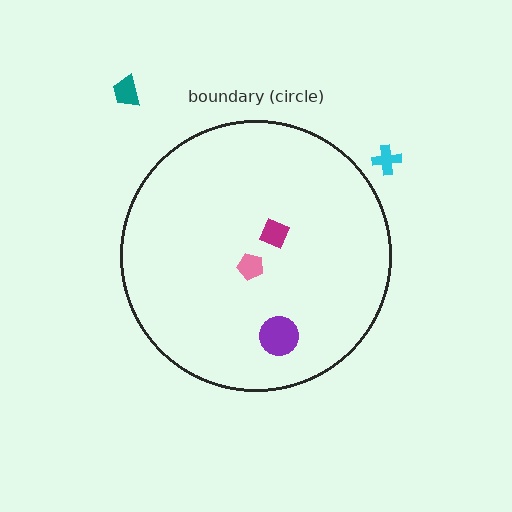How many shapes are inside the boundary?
3 inside, 2 outside.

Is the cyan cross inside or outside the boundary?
Outside.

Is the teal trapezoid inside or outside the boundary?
Outside.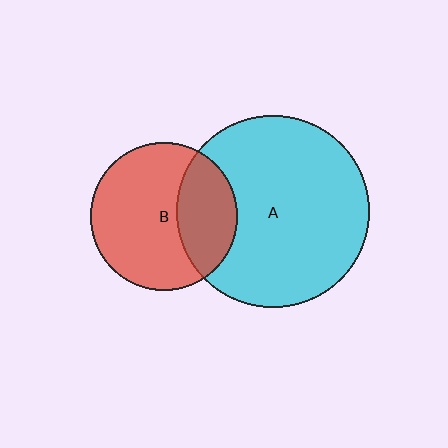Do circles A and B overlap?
Yes.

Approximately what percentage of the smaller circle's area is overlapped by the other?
Approximately 30%.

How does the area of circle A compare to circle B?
Approximately 1.7 times.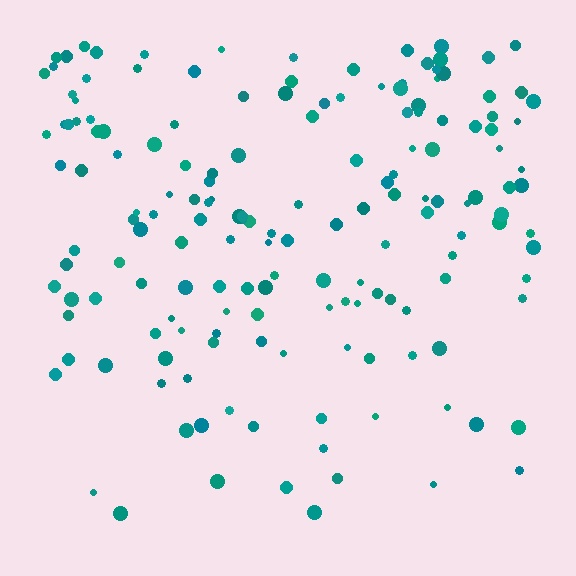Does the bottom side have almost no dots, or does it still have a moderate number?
Still a moderate number, just noticeably fewer than the top.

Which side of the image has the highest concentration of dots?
The top.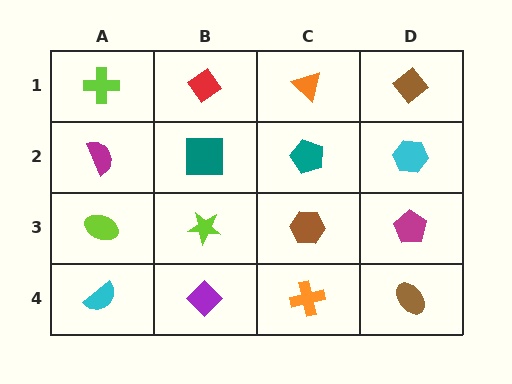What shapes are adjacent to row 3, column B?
A teal square (row 2, column B), a purple diamond (row 4, column B), a lime ellipse (row 3, column A), a brown hexagon (row 3, column C).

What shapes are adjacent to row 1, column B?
A teal square (row 2, column B), a lime cross (row 1, column A), an orange triangle (row 1, column C).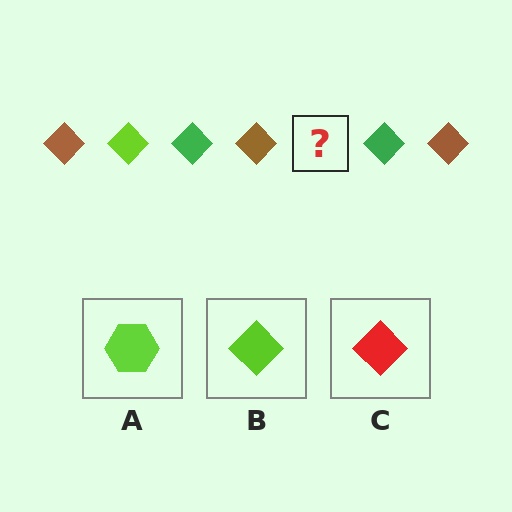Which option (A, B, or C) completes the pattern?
B.